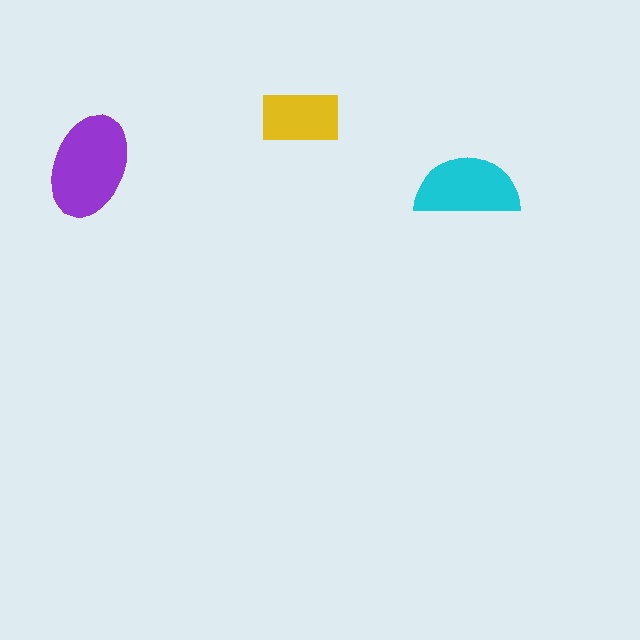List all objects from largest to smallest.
The purple ellipse, the cyan semicircle, the yellow rectangle.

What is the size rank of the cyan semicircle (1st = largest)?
2nd.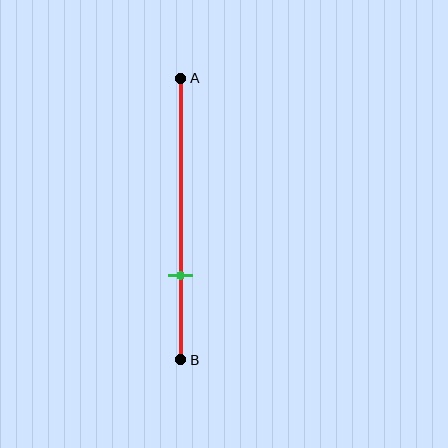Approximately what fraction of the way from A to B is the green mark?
The green mark is approximately 70% of the way from A to B.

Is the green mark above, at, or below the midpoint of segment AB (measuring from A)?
The green mark is below the midpoint of segment AB.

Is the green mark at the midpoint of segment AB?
No, the mark is at about 70% from A, not at the 50% midpoint.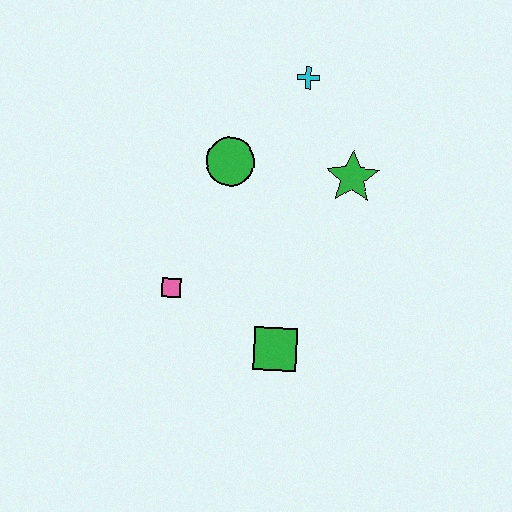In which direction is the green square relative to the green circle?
The green square is below the green circle.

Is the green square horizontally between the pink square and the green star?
Yes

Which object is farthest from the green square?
The cyan cross is farthest from the green square.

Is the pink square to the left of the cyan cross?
Yes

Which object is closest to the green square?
The pink square is closest to the green square.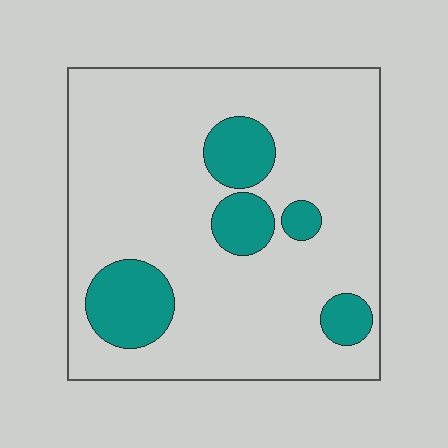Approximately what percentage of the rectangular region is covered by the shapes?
Approximately 20%.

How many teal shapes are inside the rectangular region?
5.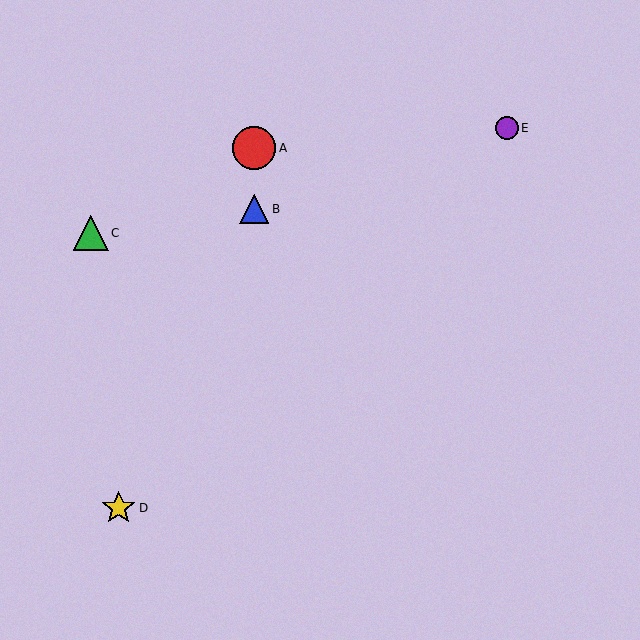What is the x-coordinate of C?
Object C is at x≈91.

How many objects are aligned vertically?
2 objects (A, B) are aligned vertically.